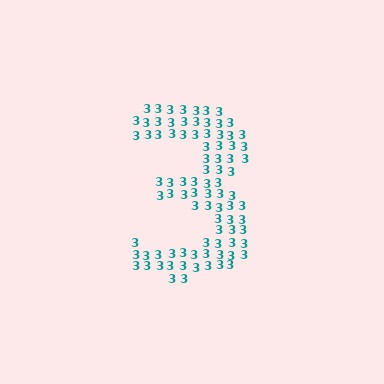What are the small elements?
The small elements are digit 3's.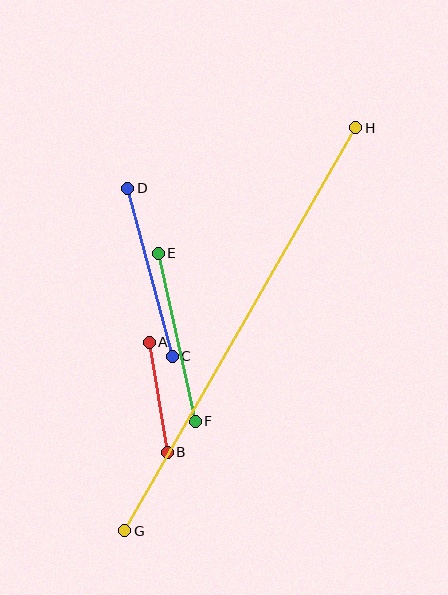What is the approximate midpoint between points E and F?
The midpoint is at approximately (177, 337) pixels.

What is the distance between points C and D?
The distance is approximately 174 pixels.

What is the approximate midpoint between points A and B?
The midpoint is at approximately (158, 397) pixels.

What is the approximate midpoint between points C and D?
The midpoint is at approximately (150, 272) pixels.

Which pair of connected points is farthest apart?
Points G and H are farthest apart.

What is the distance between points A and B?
The distance is approximately 112 pixels.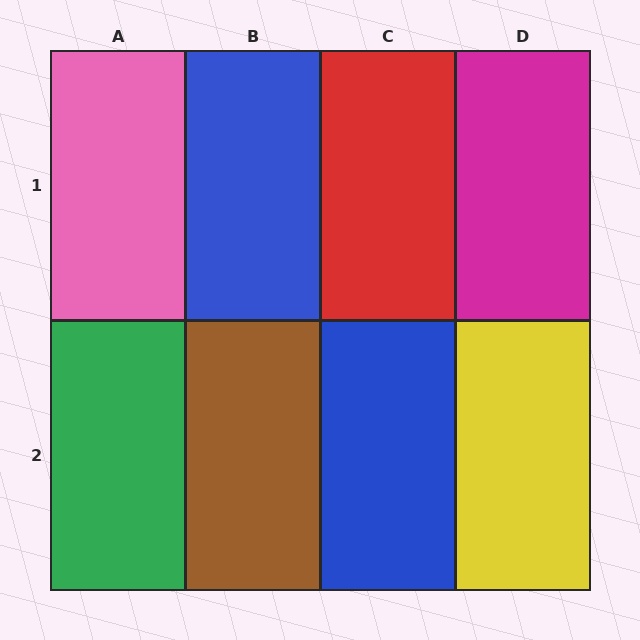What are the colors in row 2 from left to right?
Green, brown, blue, yellow.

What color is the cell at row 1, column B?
Blue.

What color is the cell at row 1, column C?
Red.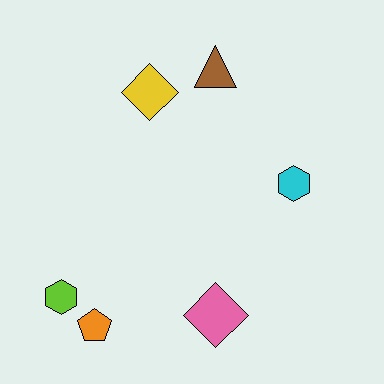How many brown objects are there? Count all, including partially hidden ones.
There is 1 brown object.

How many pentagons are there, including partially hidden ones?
There is 1 pentagon.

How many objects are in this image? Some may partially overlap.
There are 6 objects.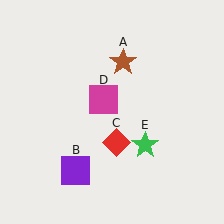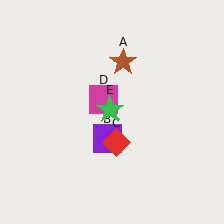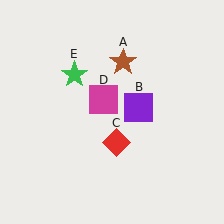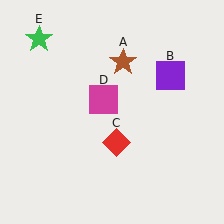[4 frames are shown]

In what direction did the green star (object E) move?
The green star (object E) moved up and to the left.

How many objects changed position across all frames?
2 objects changed position: purple square (object B), green star (object E).